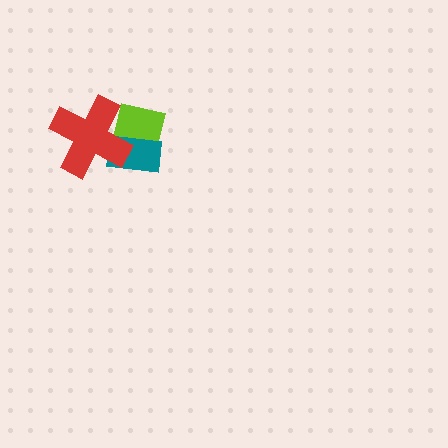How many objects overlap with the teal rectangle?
2 objects overlap with the teal rectangle.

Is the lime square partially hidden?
Yes, it is partially covered by another shape.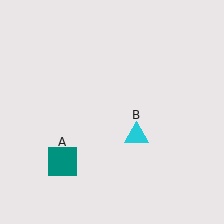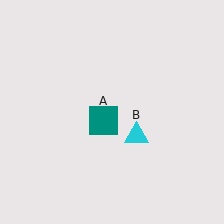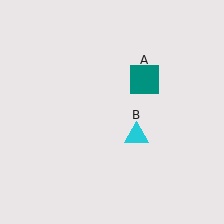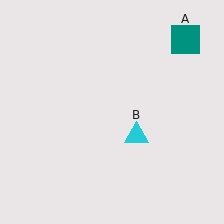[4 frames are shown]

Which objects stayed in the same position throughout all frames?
Cyan triangle (object B) remained stationary.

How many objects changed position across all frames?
1 object changed position: teal square (object A).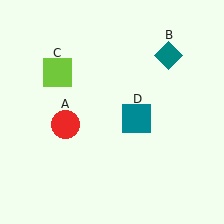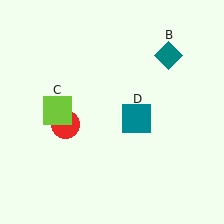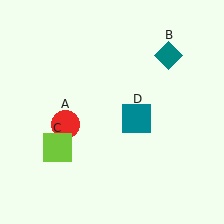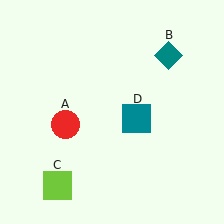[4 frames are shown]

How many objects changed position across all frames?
1 object changed position: lime square (object C).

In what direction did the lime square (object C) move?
The lime square (object C) moved down.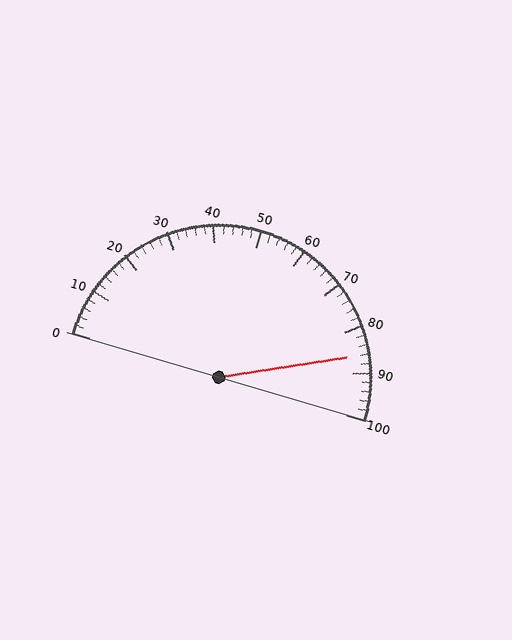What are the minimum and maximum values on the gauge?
The gauge ranges from 0 to 100.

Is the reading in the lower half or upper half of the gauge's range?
The reading is in the upper half of the range (0 to 100).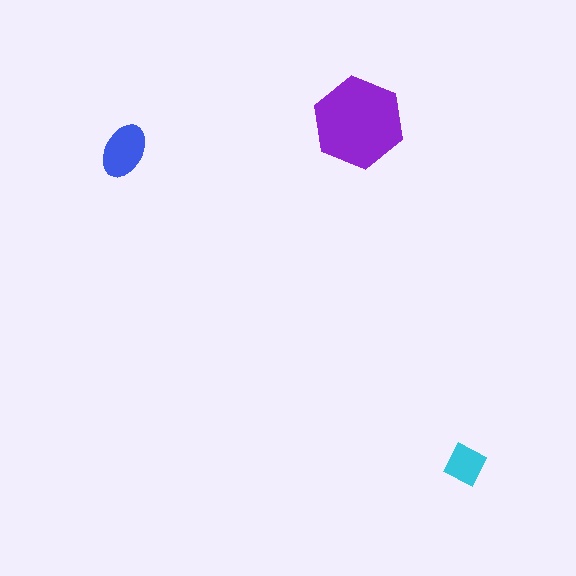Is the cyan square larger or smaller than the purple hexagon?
Smaller.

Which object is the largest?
The purple hexagon.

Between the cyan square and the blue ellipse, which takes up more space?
The blue ellipse.